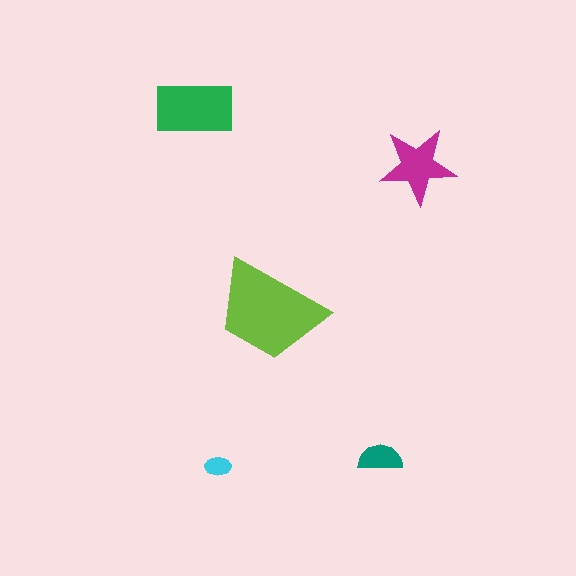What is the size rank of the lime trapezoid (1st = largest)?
1st.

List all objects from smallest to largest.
The cyan ellipse, the teal semicircle, the magenta star, the green rectangle, the lime trapezoid.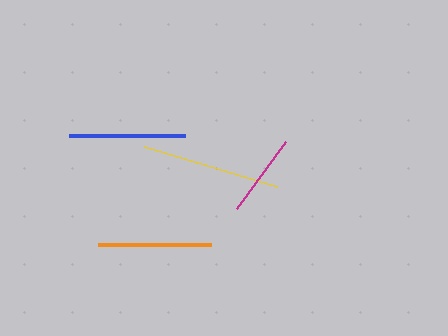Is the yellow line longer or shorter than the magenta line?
The yellow line is longer than the magenta line.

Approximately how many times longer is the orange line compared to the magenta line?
The orange line is approximately 1.4 times the length of the magenta line.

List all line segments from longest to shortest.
From longest to shortest: yellow, blue, orange, magenta.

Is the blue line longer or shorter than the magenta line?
The blue line is longer than the magenta line.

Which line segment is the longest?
The yellow line is the longest at approximately 138 pixels.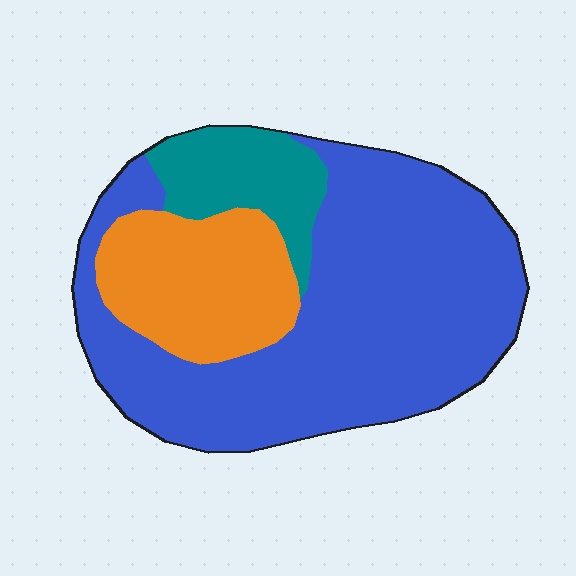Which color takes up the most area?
Blue, at roughly 65%.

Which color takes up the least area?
Teal, at roughly 15%.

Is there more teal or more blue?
Blue.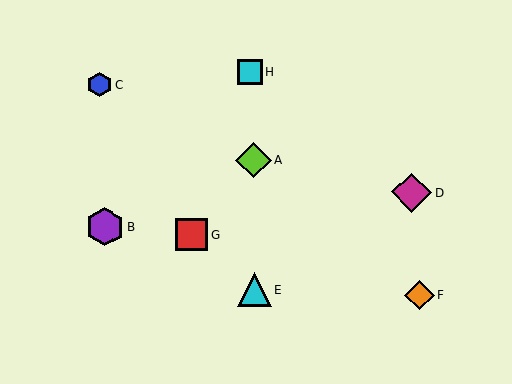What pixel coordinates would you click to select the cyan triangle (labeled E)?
Click at (254, 290) to select the cyan triangle E.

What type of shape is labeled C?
Shape C is a blue hexagon.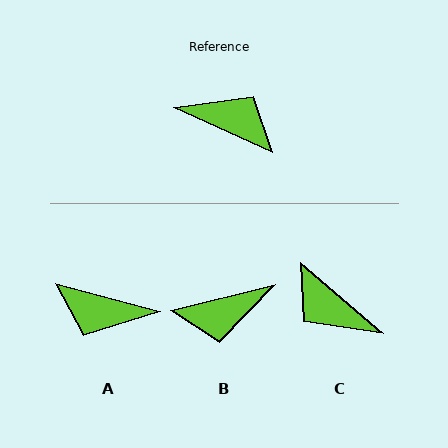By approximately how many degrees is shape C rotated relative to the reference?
Approximately 164 degrees counter-clockwise.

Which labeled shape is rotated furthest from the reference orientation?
A, about 170 degrees away.